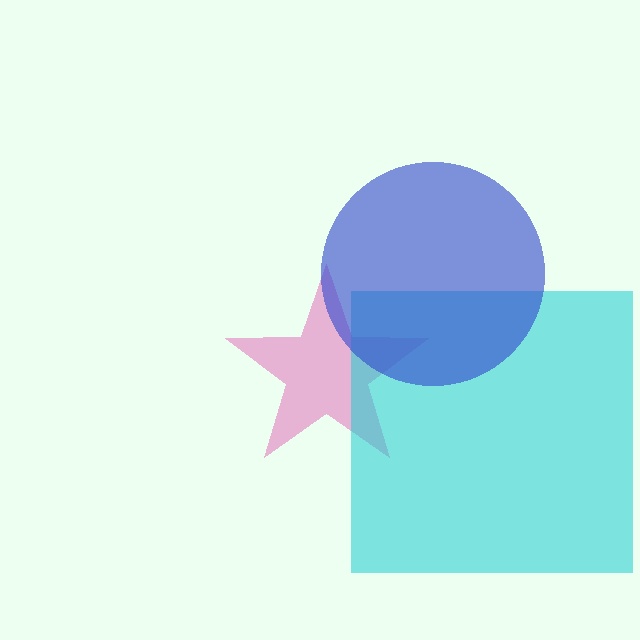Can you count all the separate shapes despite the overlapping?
Yes, there are 3 separate shapes.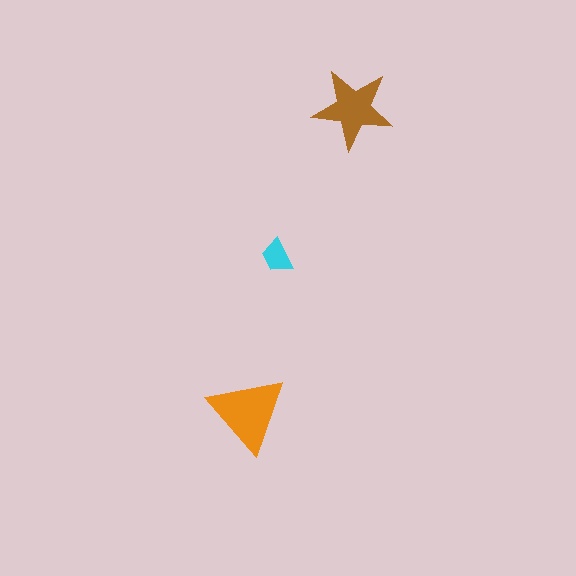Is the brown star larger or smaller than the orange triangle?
Smaller.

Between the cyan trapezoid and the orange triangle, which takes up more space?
The orange triangle.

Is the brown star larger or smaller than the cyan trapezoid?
Larger.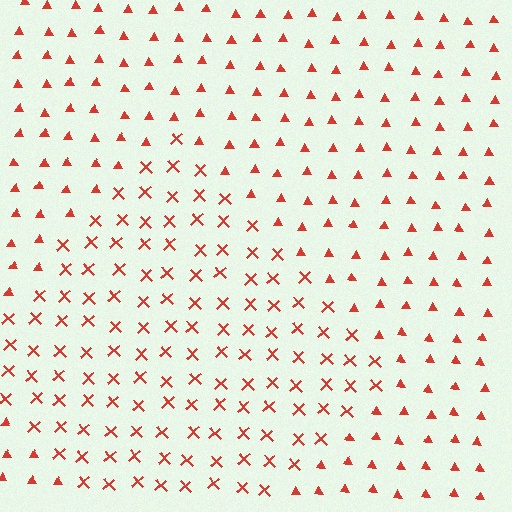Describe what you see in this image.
The image is filled with small red elements arranged in a uniform grid. A diamond-shaped region contains X marks, while the surrounding area contains triangles. The boundary is defined purely by the change in element shape.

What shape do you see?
I see a diamond.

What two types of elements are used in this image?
The image uses X marks inside the diamond region and triangles outside it.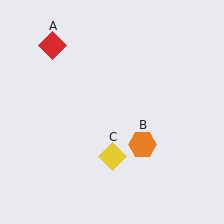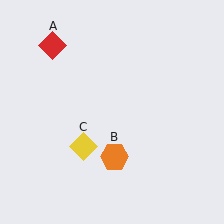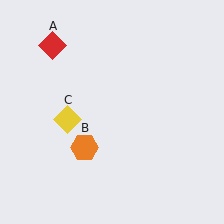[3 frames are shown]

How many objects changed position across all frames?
2 objects changed position: orange hexagon (object B), yellow diamond (object C).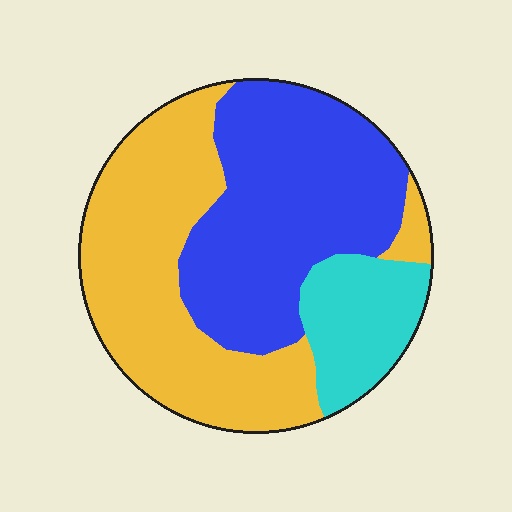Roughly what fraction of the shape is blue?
Blue covers 41% of the shape.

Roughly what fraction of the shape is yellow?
Yellow takes up about two fifths (2/5) of the shape.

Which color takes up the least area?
Cyan, at roughly 15%.